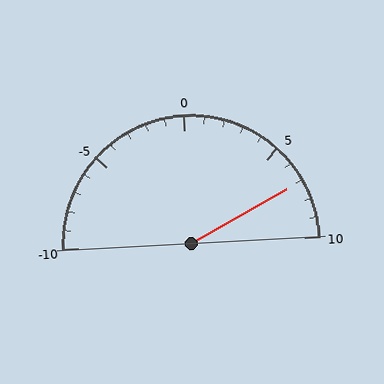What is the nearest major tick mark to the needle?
The nearest major tick mark is 5.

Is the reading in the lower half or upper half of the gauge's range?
The reading is in the upper half of the range (-10 to 10).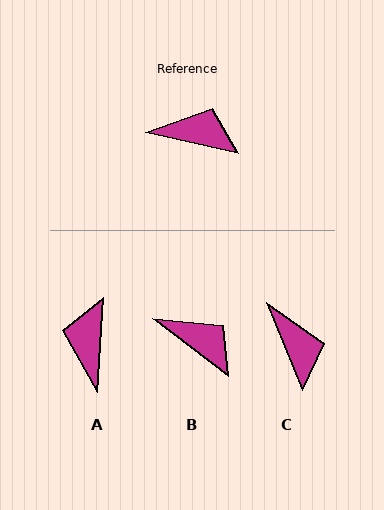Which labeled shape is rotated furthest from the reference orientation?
A, about 99 degrees away.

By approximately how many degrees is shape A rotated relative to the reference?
Approximately 99 degrees counter-clockwise.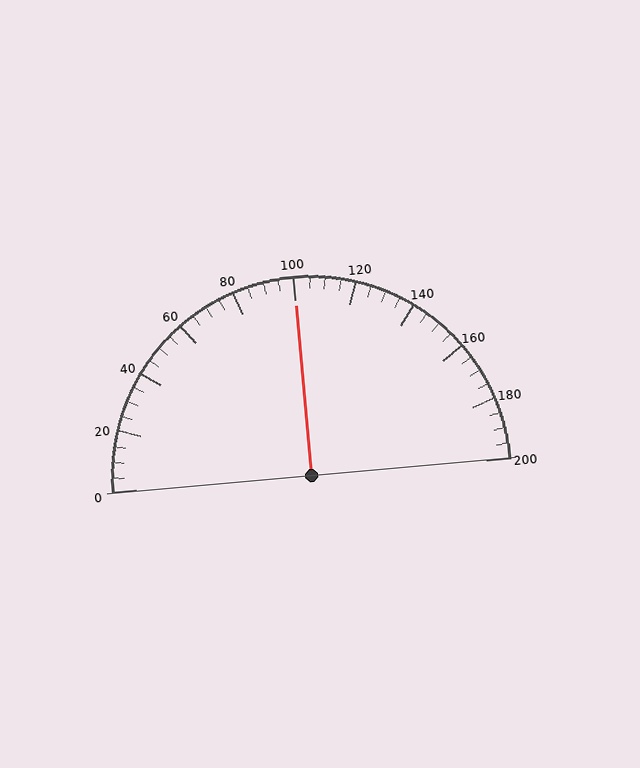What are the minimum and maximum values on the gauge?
The gauge ranges from 0 to 200.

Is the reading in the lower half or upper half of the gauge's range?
The reading is in the upper half of the range (0 to 200).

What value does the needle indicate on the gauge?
The needle indicates approximately 100.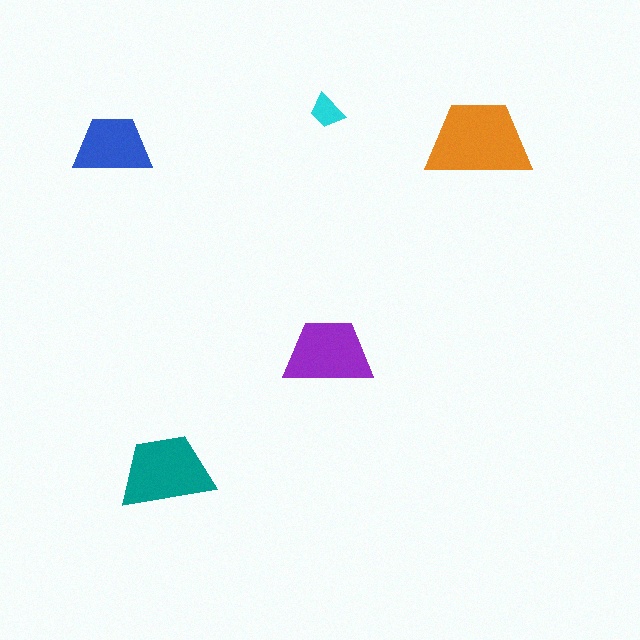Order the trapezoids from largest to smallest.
the orange one, the teal one, the purple one, the blue one, the cyan one.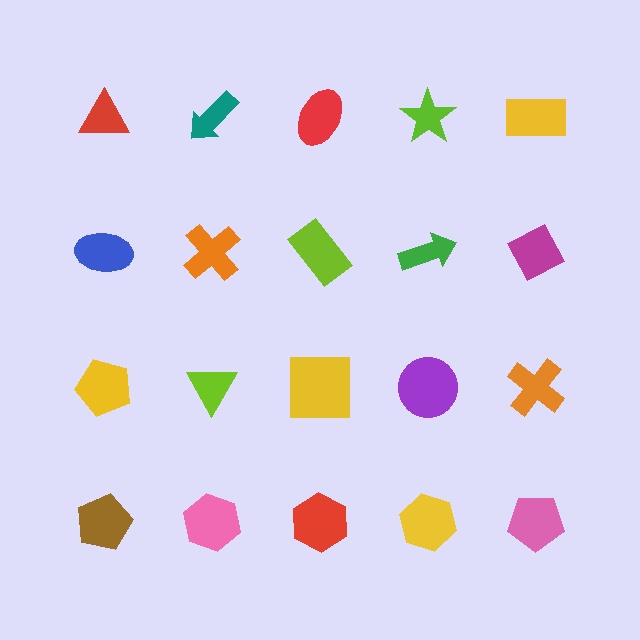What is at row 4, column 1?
A brown pentagon.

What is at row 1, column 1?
A red triangle.